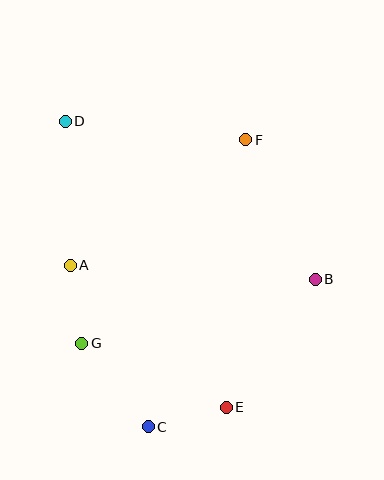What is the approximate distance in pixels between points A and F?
The distance between A and F is approximately 216 pixels.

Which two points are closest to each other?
Points A and G are closest to each other.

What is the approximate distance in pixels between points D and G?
The distance between D and G is approximately 223 pixels.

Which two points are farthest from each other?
Points D and E are farthest from each other.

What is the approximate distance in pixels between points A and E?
The distance between A and E is approximately 211 pixels.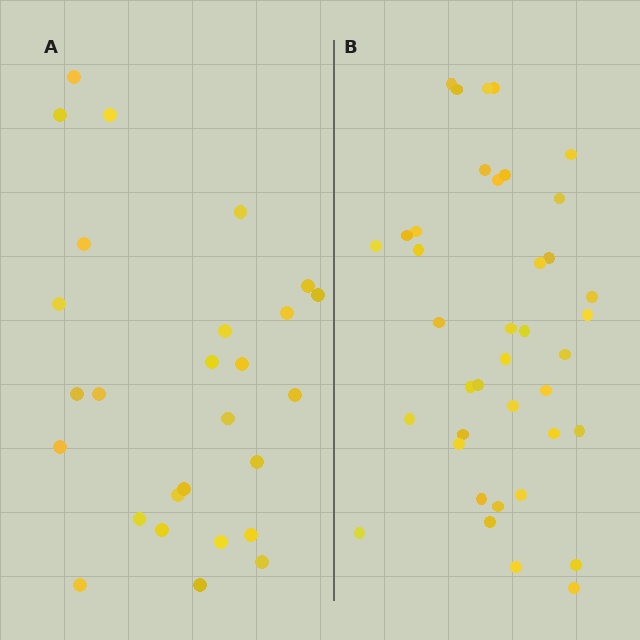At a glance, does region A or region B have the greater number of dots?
Region B (the right region) has more dots.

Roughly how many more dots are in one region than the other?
Region B has roughly 12 or so more dots than region A.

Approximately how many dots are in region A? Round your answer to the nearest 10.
About 30 dots. (The exact count is 27, which rounds to 30.)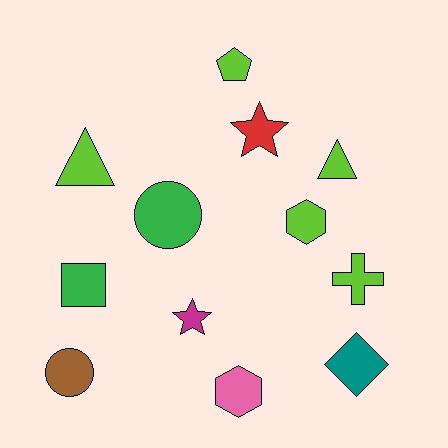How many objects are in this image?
There are 12 objects.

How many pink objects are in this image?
There is 1 pink object.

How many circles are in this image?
There are 2 circles.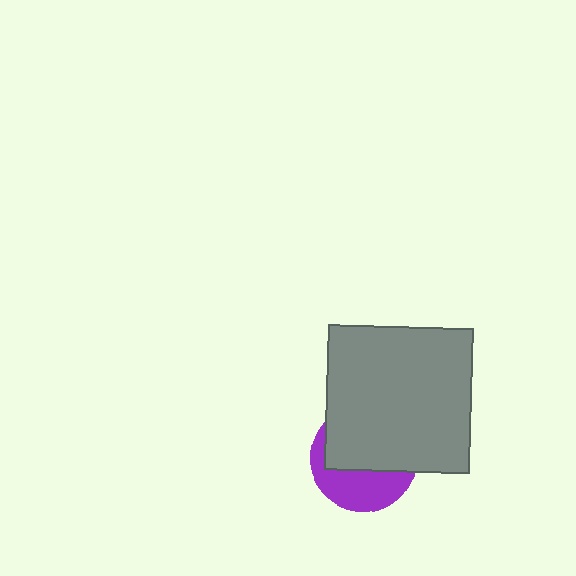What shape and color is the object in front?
The object in front is a gray square.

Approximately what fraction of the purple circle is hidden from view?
Roughly 59% of the purple circle is hidden behind the gray square.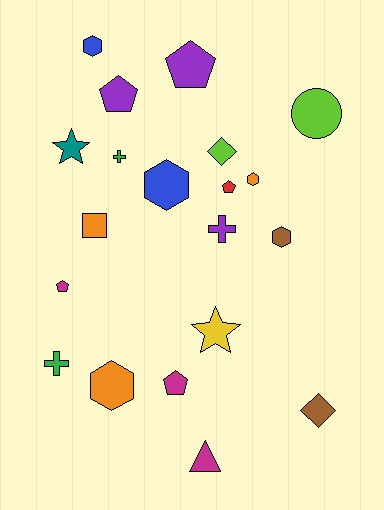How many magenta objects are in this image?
There are 3 magenta objects.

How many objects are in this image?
There are 20 objects.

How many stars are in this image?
There are 2 stars.